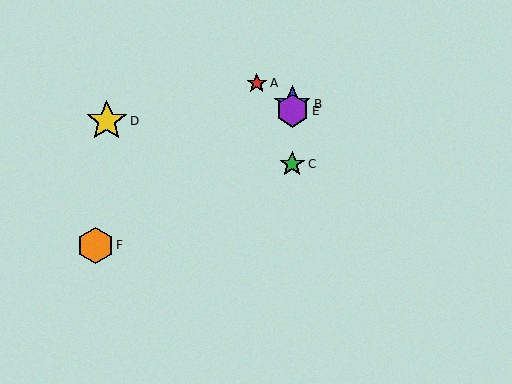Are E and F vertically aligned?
No, E is at x≈292 and F is at x≈95.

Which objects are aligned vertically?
Objects B, C, E are aligned vertically.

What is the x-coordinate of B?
Object B is at x≈292.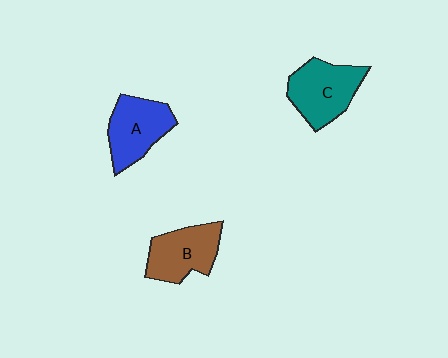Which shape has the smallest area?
Shape B (brown).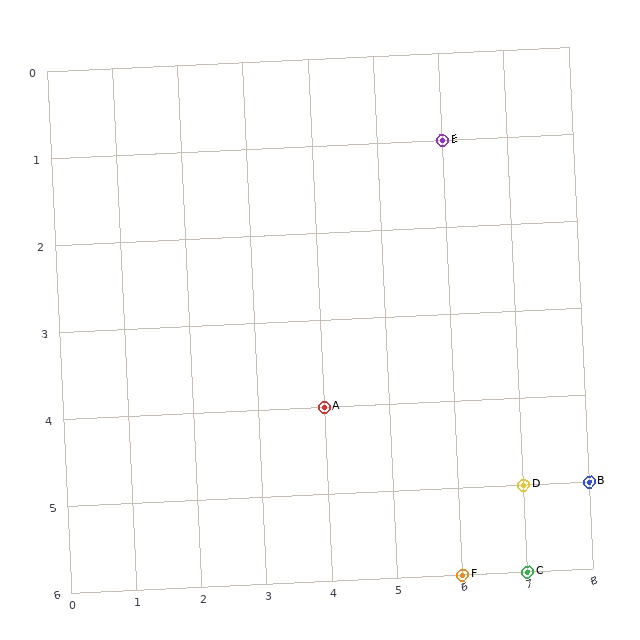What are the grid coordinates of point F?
Point F is at grid coordinates (6, 6).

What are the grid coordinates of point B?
Point B is at grid coordinates (8, 5).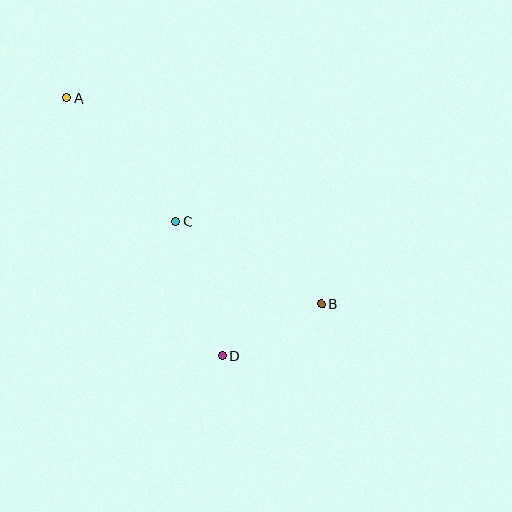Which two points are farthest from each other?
Points A and B are farthest from each other.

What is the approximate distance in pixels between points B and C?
The distance between B and C is approximately 167 pixels.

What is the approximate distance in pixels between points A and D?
The distance between A and D is approximately 302 pixels.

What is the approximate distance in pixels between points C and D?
The distance between C and D is approximately 142 pixels.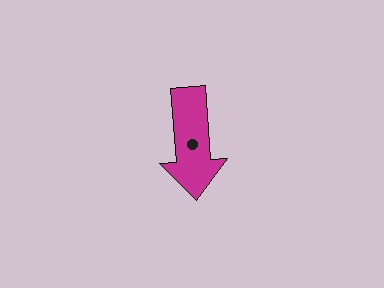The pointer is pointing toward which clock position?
Roughly 6 o'clock.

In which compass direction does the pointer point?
South.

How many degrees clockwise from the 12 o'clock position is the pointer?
Approximately 176 degrees.